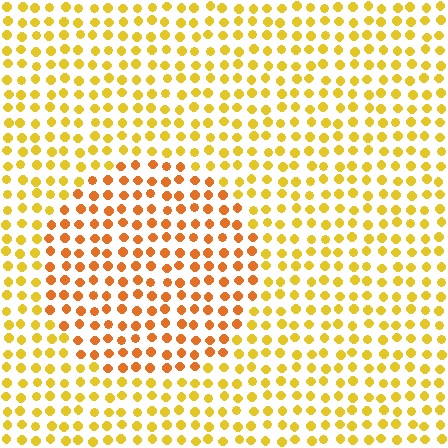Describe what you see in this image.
The image is filled with small yellow elements in a uniform arrangement. A circle-shaped region is visible where the elements are tinted to a slightly different hue, forming a subtle color boundary.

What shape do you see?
I see a circle.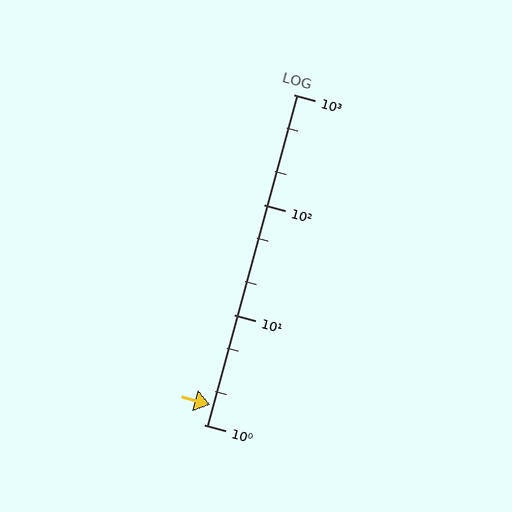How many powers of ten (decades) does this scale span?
The scale spans 3 decades, from 1 to 1000.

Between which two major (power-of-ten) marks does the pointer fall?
The pointer is between 1 and 10.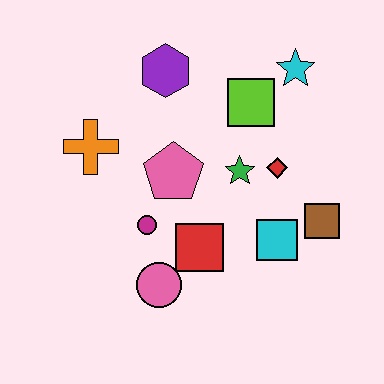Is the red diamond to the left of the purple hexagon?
No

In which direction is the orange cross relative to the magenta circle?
The orange cross is above the magenta circle.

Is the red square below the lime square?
Yes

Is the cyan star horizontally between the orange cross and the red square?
No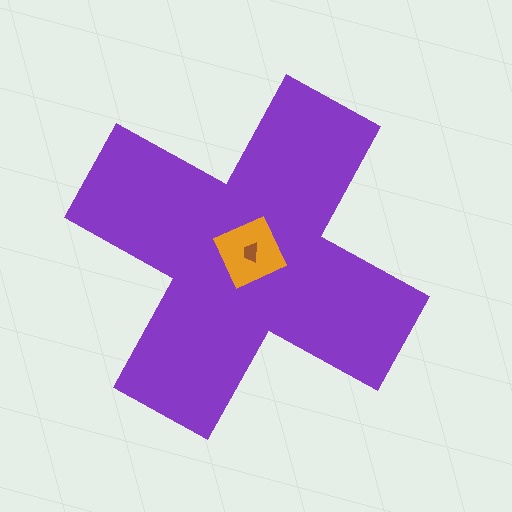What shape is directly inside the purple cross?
The orange diamond.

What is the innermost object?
The brown trapezoid.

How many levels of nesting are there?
3.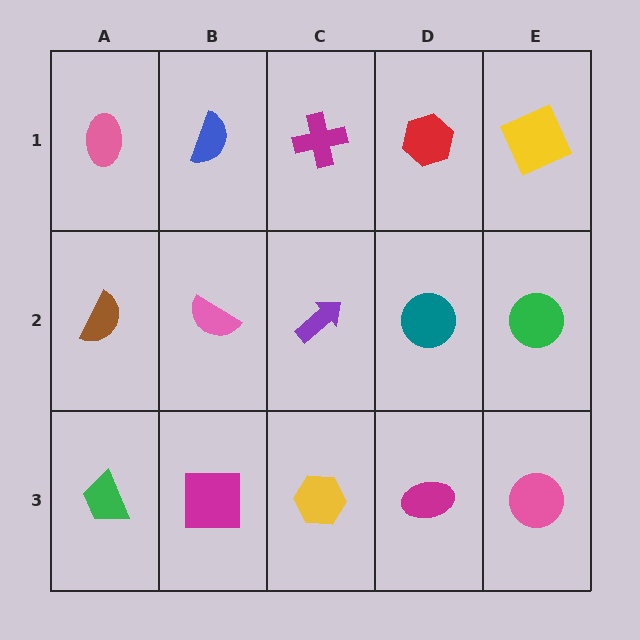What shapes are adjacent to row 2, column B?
A blue semicircle (row 1, column B), a magenta square (row 3, column B), a brown semicircle (row 2, column A), a purple arrow (row 2, column C).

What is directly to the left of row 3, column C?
A magenta square.